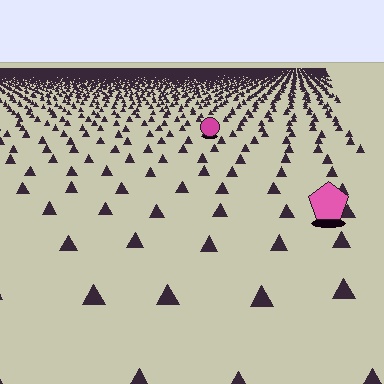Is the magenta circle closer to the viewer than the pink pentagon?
No. The pink pentagon is closer — you can tell from the texture gradient: the ground texture is coarser near it.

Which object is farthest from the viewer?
The magenta circle is farthest from the viewer. It appears smaller and the ground texture around it is denser.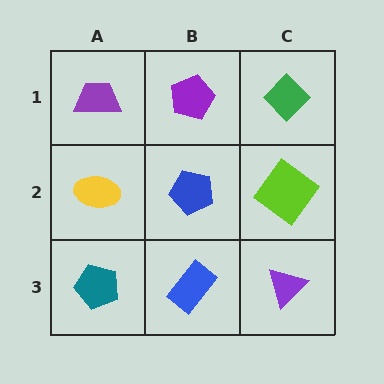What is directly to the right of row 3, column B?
A purple triangle.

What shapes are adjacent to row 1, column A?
A yellow ellipse (row 2, column A), a purple pentagon (row 1, column B).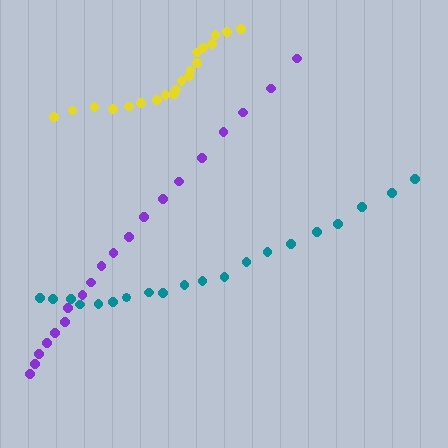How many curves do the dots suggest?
There are 3 distinct paths.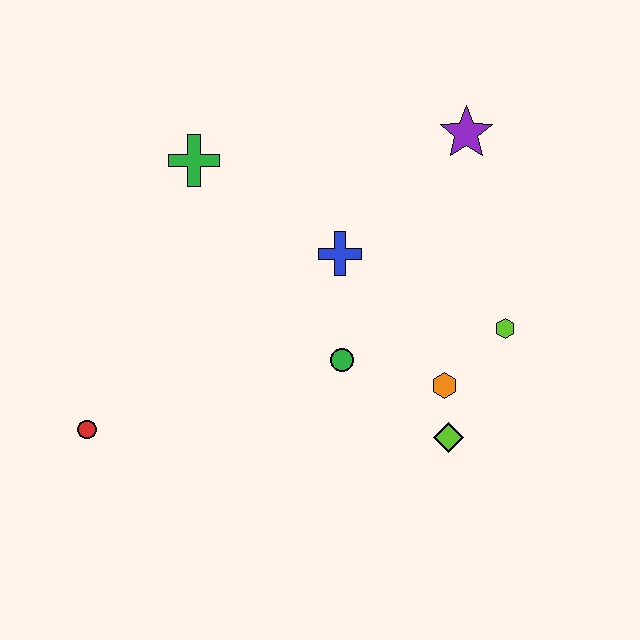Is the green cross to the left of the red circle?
No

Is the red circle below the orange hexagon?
Yes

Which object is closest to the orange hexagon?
The lime diamond is closest to the orange hexagon.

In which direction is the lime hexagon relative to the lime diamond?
The lime hexagon is above the lime diamond.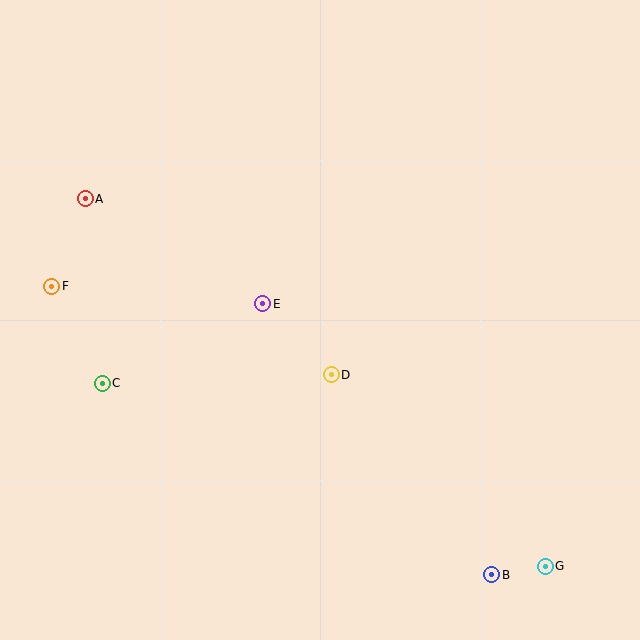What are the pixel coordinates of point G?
Point G is at (545, 566).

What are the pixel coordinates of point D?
Point D is at (331, 375).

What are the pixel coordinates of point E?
Point E is at (263, 304).